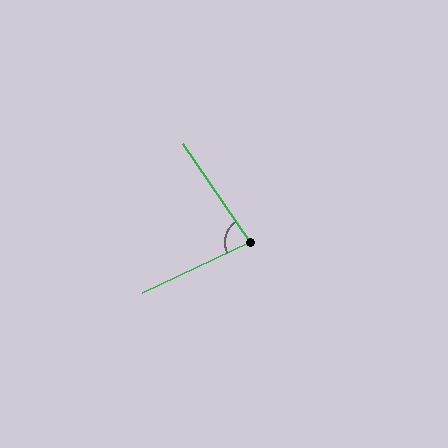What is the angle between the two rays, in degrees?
Approximately 81 degrees.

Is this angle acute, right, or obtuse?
It is acute.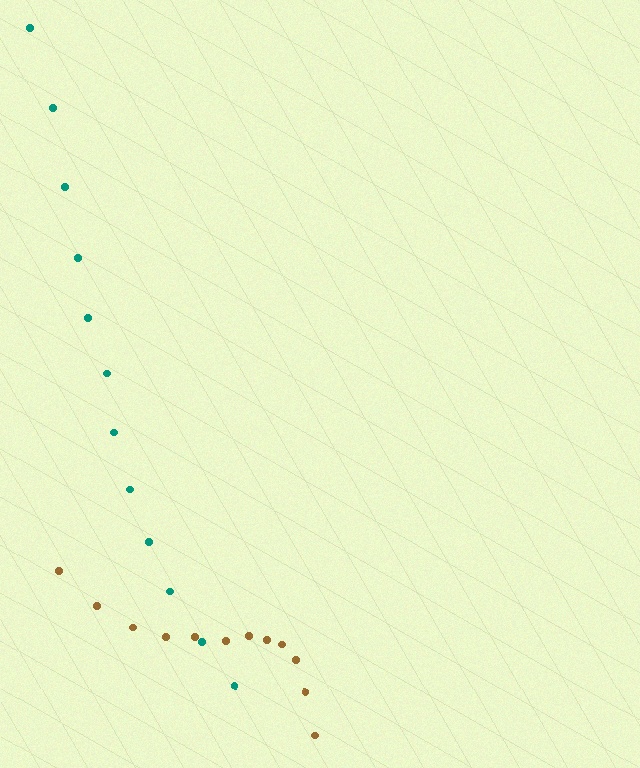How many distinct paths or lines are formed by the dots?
There are 2 distinct paths.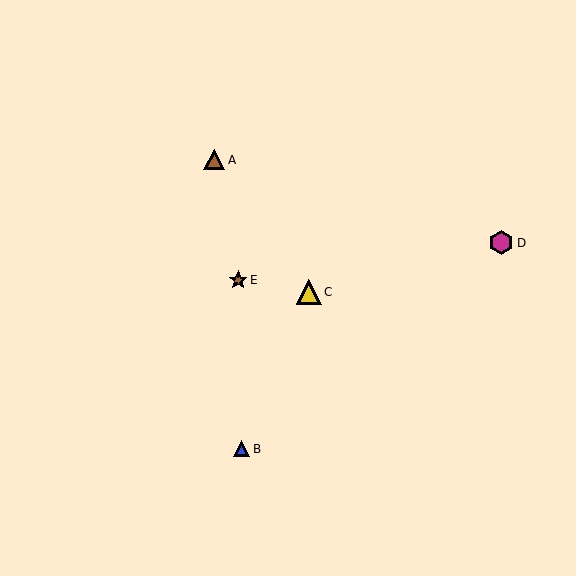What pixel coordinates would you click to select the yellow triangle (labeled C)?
Click at (309, 292) to select the yellow triangle C.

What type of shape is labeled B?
Shape B is a blue triangle.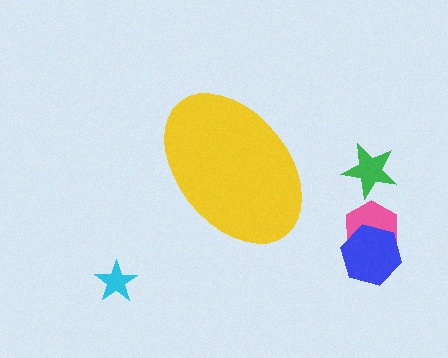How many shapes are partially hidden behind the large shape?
0 shapes are partially hidden.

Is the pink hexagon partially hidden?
No, the pink hexagon is fully visible.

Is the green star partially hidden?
No, the green star is fully visible.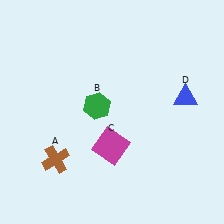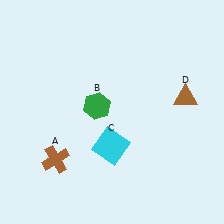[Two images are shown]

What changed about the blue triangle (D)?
In Image 1, D is blue. In Image 2, it changed to brown.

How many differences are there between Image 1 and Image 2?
There are 2 differences between the two images.